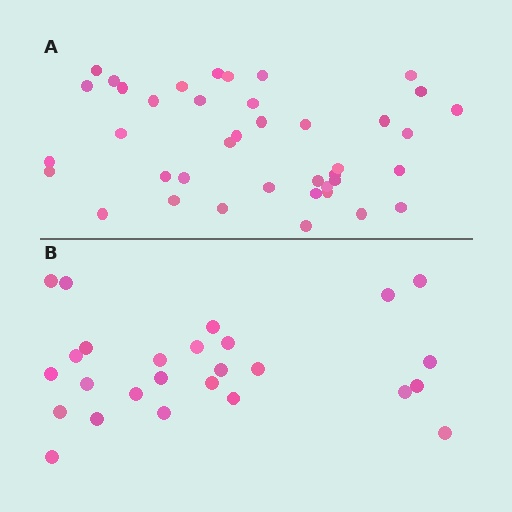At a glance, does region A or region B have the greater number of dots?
Region A (the top region) has more dots.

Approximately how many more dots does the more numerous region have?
Region A has approximately 15 more dots than region B.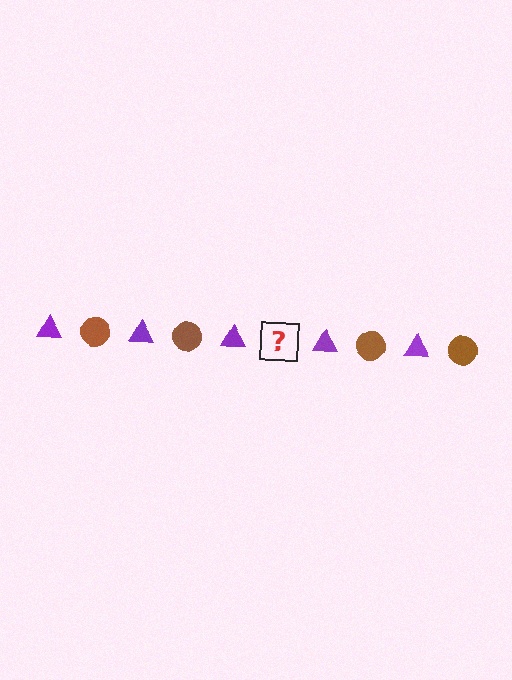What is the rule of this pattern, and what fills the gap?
The rule is that the pattern alternates between purple triangle and brown circle. The gap should be filled with a brown circle.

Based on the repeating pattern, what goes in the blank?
The blank should be a brown circle.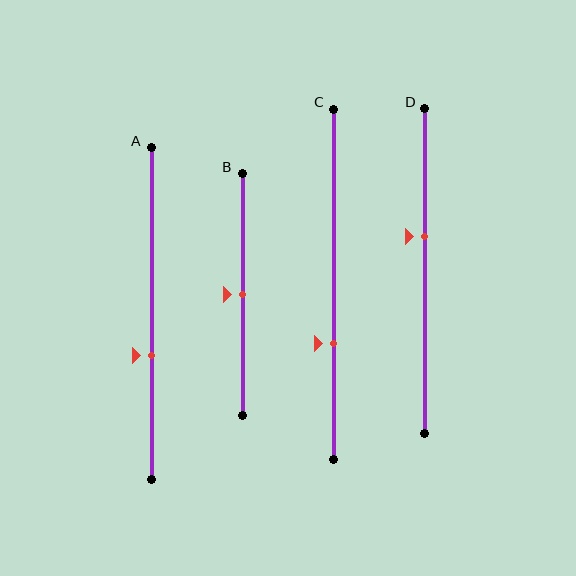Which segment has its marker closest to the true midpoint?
Segment B has its marker closest to the true midpoint.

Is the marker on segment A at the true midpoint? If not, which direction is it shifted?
No, the marker on segment A is shifted downward by about 13% of the segment length.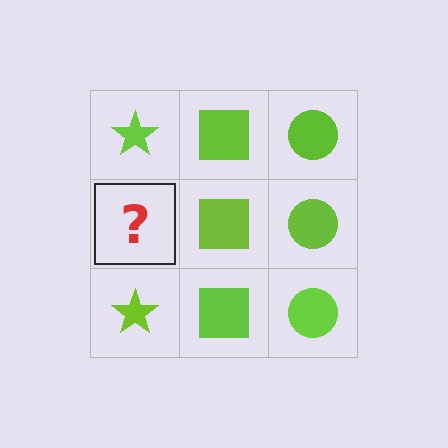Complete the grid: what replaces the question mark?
The question mark should be replaced with a lime star.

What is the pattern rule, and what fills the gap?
The rule is that each column has a consistent shape. The gap should be filled with a lime star.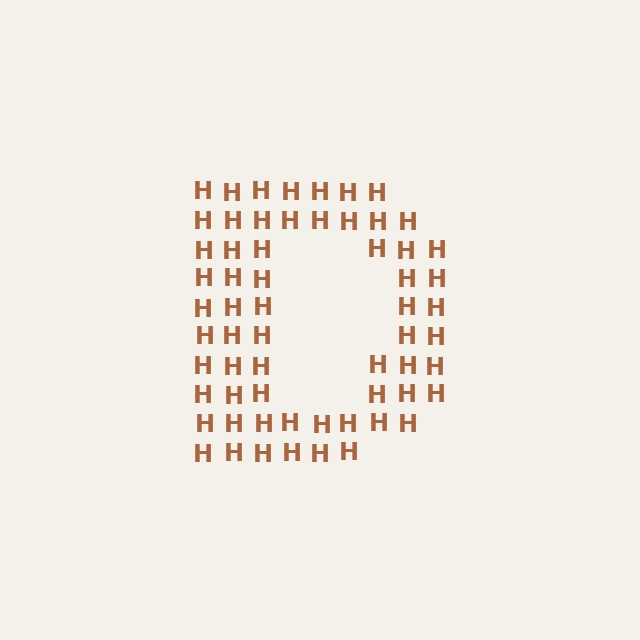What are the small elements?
The small elements are letter H's.